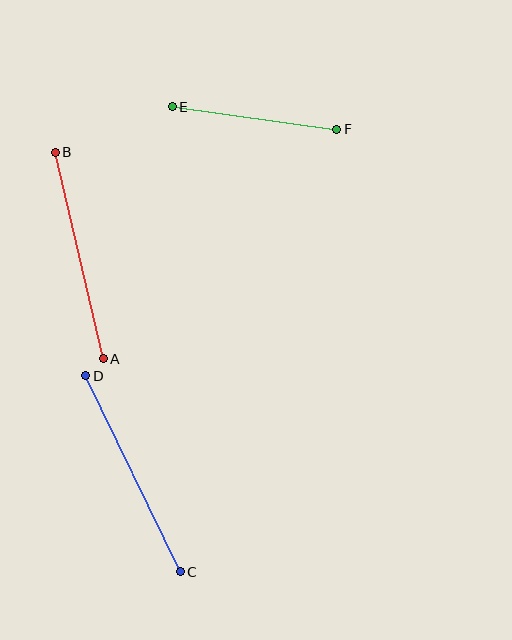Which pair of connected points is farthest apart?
Points C and D are farthest apart.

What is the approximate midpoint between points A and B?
The midpoint is at approximately (79, 256) pixels.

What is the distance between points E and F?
The distance is approximately 166 pixels.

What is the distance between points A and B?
The distance is approximately 212 pixels.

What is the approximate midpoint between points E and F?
The midpoint is at approximately (255, 118) pixels.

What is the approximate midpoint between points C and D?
The midpoint is at approximately (133, 474) pixels.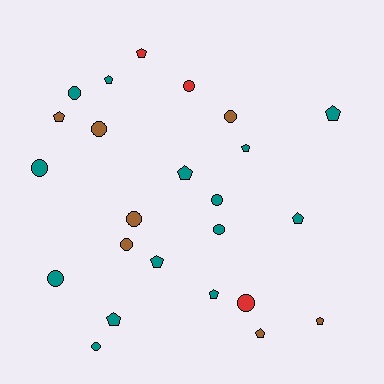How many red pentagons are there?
There is 1 red pentagon.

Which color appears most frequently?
Teal, with 14 objects.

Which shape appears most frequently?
Pentagon, with 12 objects.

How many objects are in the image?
There are 24 objects.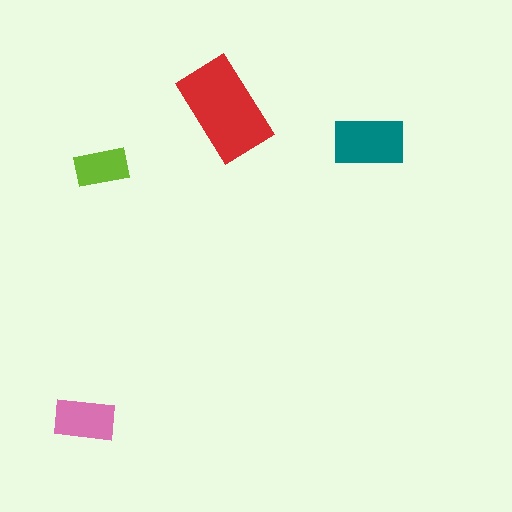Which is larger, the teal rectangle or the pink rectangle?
The teal one.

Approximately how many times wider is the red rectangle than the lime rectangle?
About 2 times wider.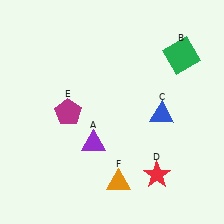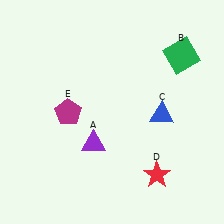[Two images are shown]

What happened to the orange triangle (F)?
The orange triangle (F) was removed in Image 2. It was in the bottom-right area of Image 1.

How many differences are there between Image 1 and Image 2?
There is 1 difference between the two images.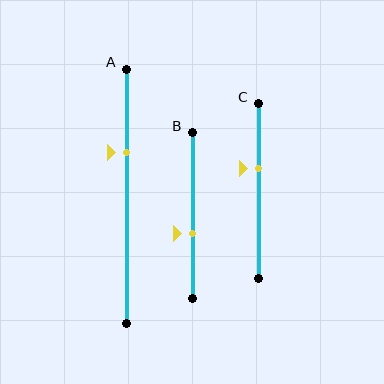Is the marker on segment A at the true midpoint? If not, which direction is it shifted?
No, the marker on segment A is shifted upward by about 17% of the segment length.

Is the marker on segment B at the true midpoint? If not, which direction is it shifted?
No, the marker on segment B is shifted downward by about 11% of the segment length.